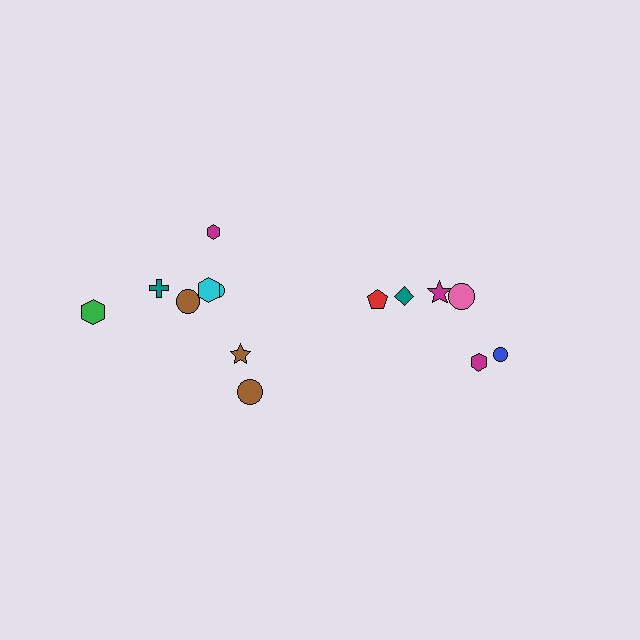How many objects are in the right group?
There are 6 objects.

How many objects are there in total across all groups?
There are 14 objects.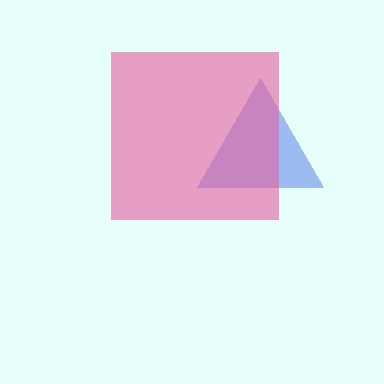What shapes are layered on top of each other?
The layered shapes are: a blue triangle, a pink square.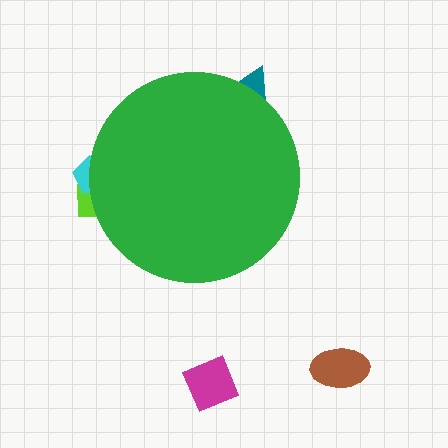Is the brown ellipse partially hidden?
No, the brown ellipse is fully visible.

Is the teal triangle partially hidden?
Yes, the teal triangle is partially hidden behind the green circle.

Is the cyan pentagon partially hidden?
Yes, the cyan pentagon is partially hidden behind the green circle.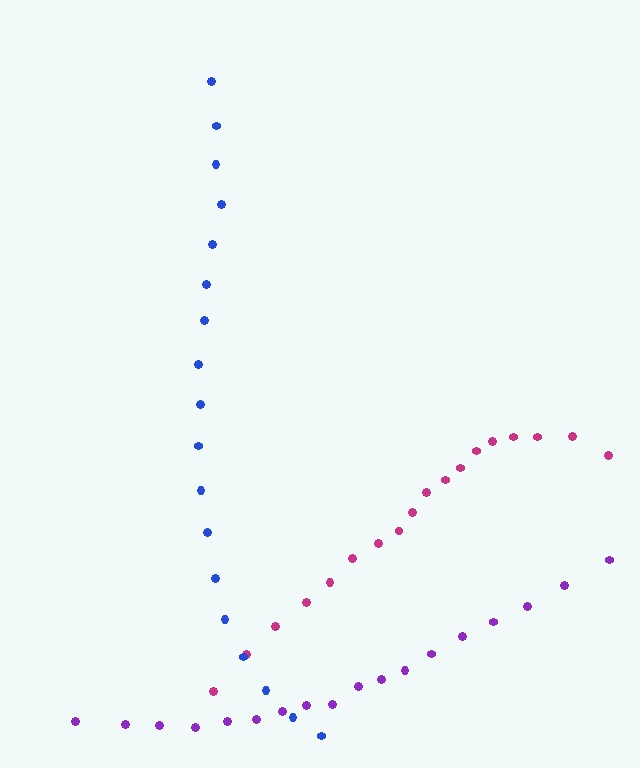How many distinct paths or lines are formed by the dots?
There are 3 distinct paths.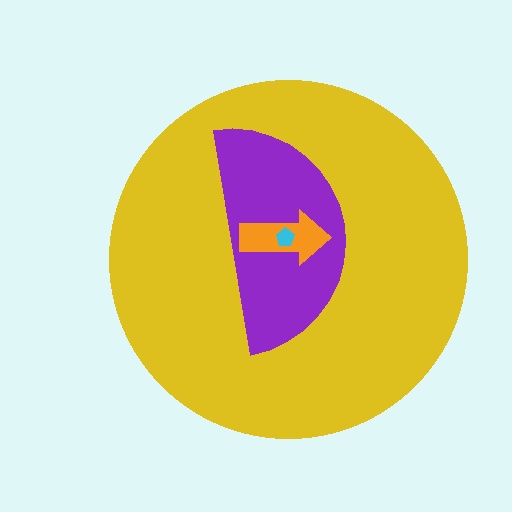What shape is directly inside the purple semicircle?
The orange arrow.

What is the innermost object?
The cyan pentagon.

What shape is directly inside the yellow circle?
The purple semicircle.